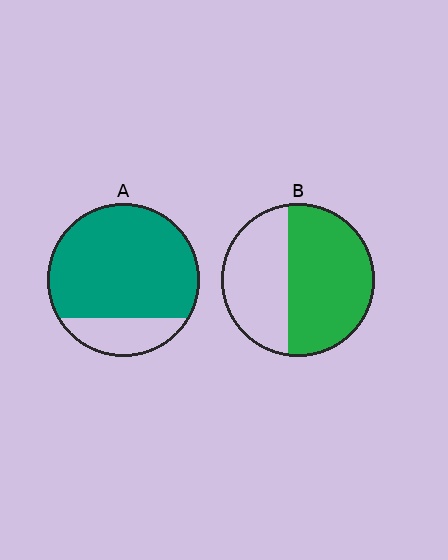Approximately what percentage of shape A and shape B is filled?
A is approximately 80% and B is approximately 60%.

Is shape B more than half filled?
Yes.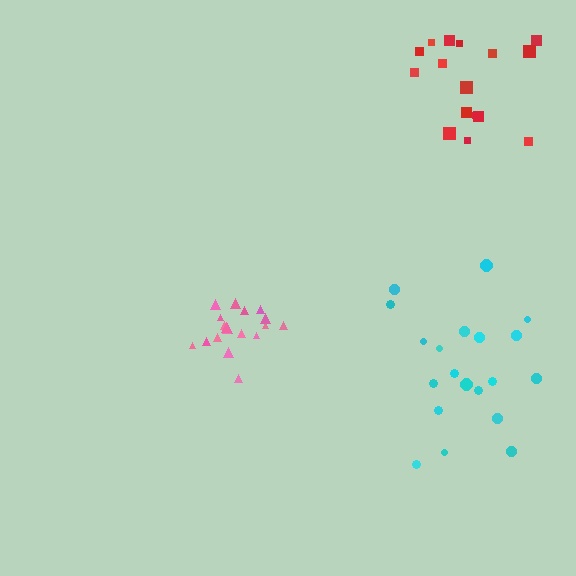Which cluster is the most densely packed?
Pink.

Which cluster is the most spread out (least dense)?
Red.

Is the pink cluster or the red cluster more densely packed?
Pink.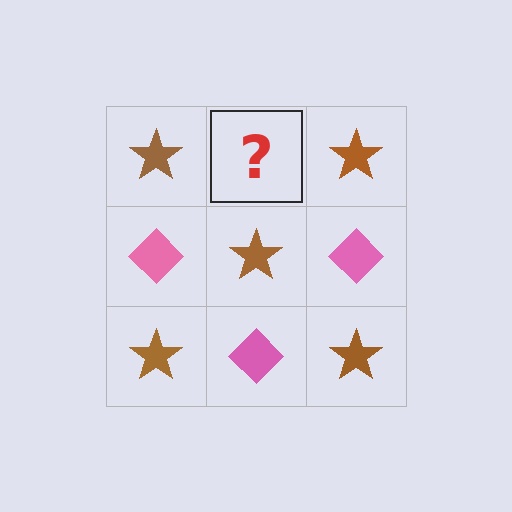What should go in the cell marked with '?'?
The missing cell should contain a pink diamond.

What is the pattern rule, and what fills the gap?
The rule is that it alternates brown star and pink diamond in a checkerboard pattern. The gap should be filled with a pink diamond.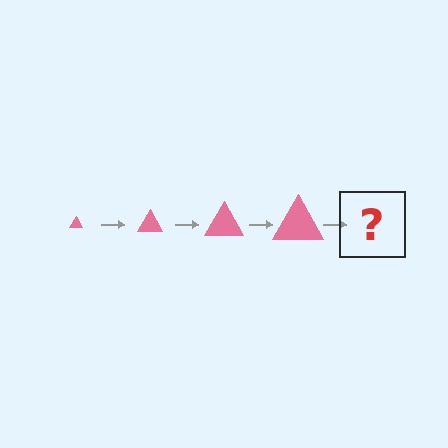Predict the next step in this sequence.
The next step is a pink triangle, larger than the previous one.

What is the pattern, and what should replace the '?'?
The pattern is that the triangle gets progressively larger each step. The '?' should be a pink triangle, larger than the previous one.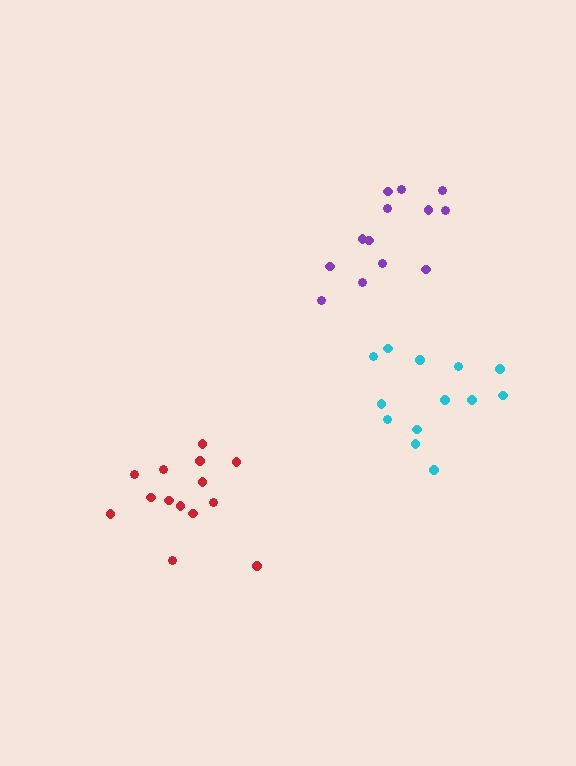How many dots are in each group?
Group 1: 14 dots, Group 2: 13 dots, Group 3: 13 dots (40 total).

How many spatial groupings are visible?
There are 3 spatial groupings.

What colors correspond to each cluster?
The clusters are colored: red, purple, cyan.